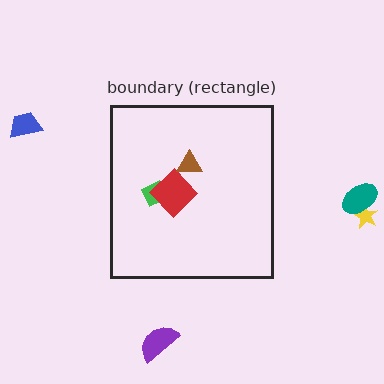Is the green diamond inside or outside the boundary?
Inside.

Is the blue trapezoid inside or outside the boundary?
Outside.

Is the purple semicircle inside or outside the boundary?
Outside.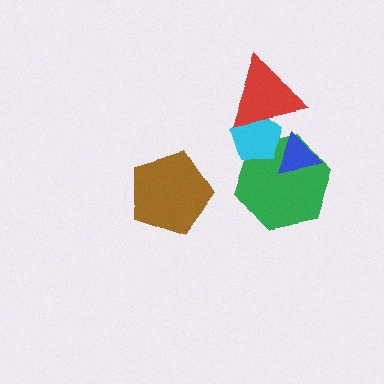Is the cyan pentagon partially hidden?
Yes, it is partially covered by another shape.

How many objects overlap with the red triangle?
1 object overlaps with the red triangle.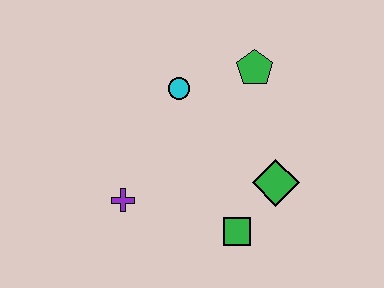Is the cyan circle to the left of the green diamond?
Yes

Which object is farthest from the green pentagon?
The purple cross is farthest from the green pentagon.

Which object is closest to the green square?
The green diamond is closest to the green square.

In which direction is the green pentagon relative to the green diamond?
The green pentagon is above the green diamond.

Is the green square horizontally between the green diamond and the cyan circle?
Yes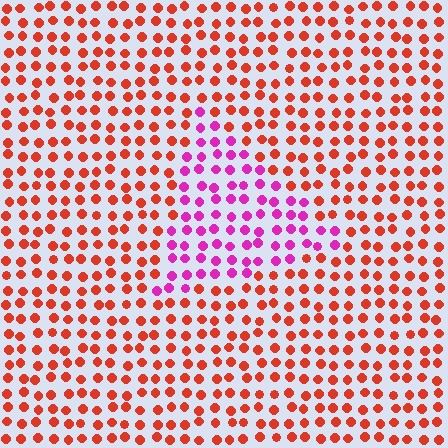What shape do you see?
I see a triangle.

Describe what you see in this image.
The image is filled with small red elements in a uniform arrangement. A triangle-shaped region is visible where the elements are tinted to a slightly different hue, forming a subtle color boundary.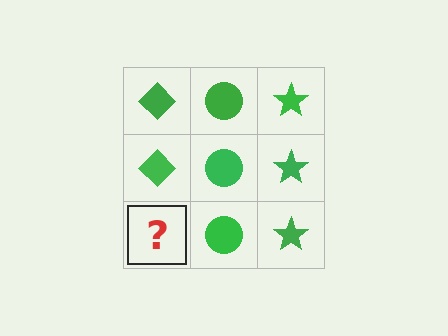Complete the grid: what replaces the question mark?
The question mark should be replaced with a green diamond.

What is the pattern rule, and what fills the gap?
The rule is that each column has a consistent shape. The gap should be filled with a green diamond.